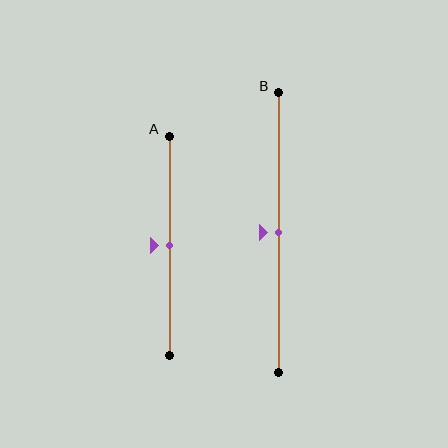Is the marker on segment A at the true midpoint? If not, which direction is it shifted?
Yes, the marker on segment A is at the true midpoint.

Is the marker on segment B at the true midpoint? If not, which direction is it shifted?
Yes, the marker on segment B is at the true midpoint.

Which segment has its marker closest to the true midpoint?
Segment A has its marker closest to the true midpoint.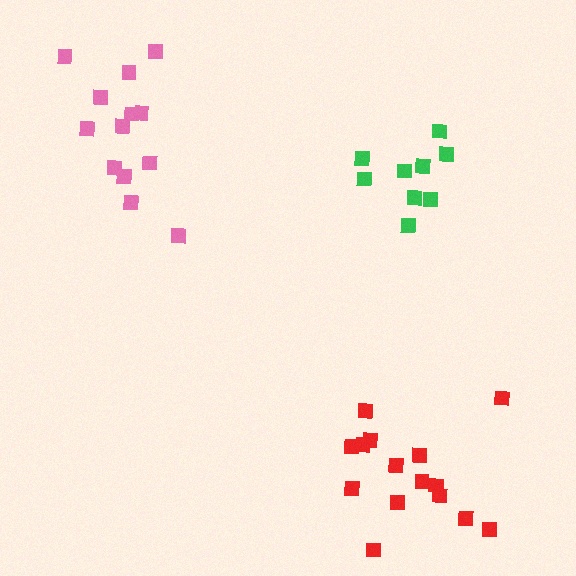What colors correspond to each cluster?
The clusters are colored: red, pink, green.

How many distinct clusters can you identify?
There are 3 distinct clusters.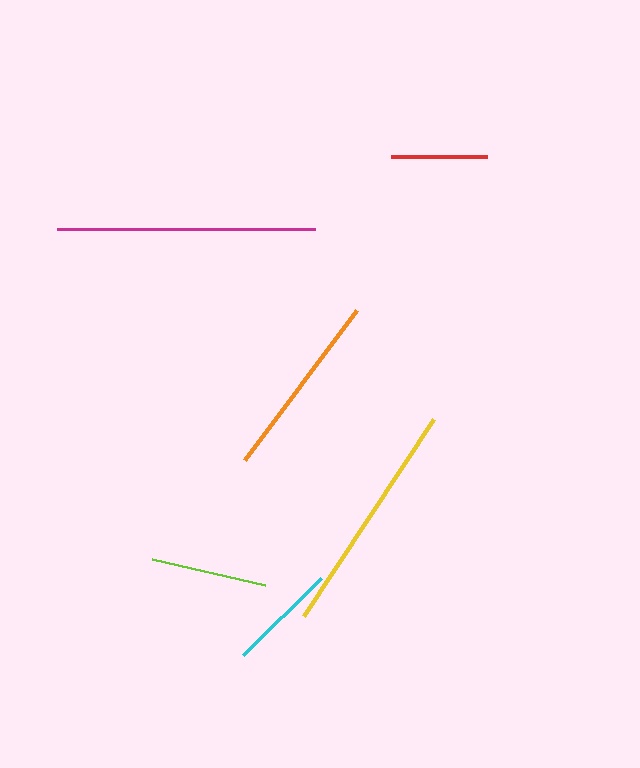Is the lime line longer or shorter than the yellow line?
The yellow line is longer than the lime line.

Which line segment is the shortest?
The red line is the shortest at approximately 96 pixels.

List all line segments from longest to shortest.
From longest to shortest: magenta, yellow, orange, lime, cyan, red.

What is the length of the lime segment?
The lime segment is approximately 116 pixels long.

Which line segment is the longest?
The magenta line is the longest at approximately 258 pixels.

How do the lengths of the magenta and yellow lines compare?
The magenta and yellow lines are approximately the same length.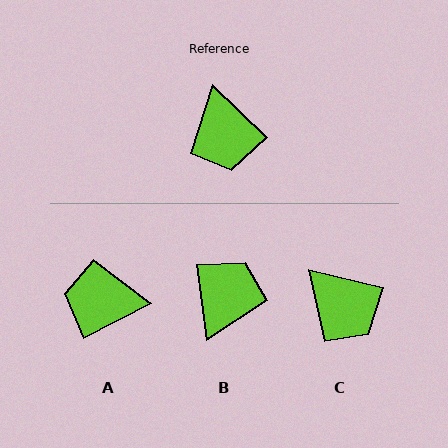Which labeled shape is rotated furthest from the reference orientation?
B, about 141 degrees away.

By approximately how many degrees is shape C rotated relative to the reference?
Approximately 31 degrees counter-clockwise.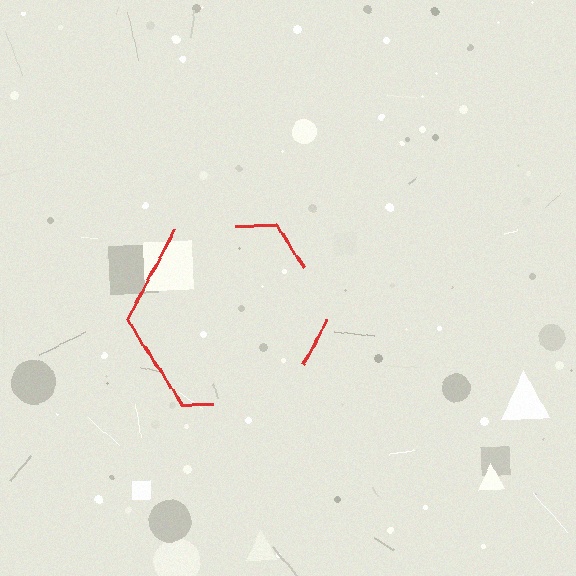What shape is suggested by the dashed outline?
The dashed outline suggests a hexagon.